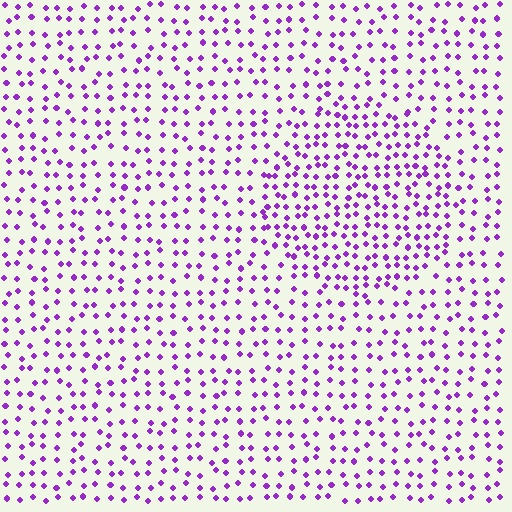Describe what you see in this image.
The image contains small purple elements arranged at two different densities. A circle-shaped region is visible where the elements are more densely packed than the surrounding area.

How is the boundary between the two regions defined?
The boundary is defined by a change in element density (approximately 1.7x ratio). All elements are the same color, size, and shape.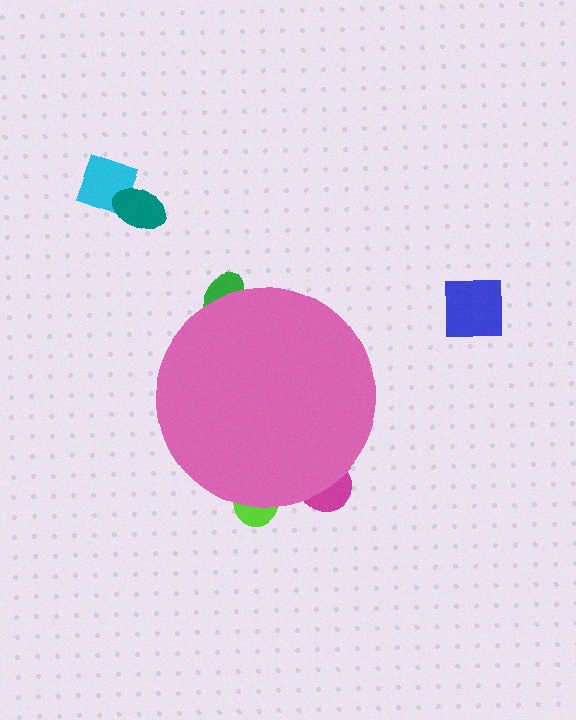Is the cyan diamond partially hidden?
No, the cyan diamond is fully visible.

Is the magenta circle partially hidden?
Yes, the magenta circle is partially hidden behind the pink circle.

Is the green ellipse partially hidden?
Yes, the green ellipse is partially hidden behind the pink circle.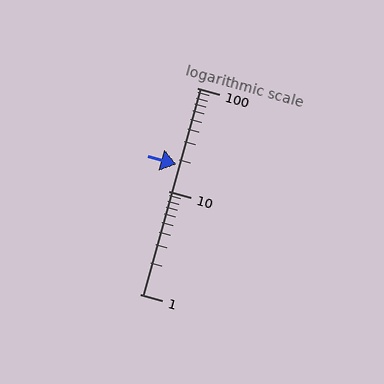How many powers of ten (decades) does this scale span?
The scale spans 2 decades, from 1 to 100.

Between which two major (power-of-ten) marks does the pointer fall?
The pointer is between 10 and 100.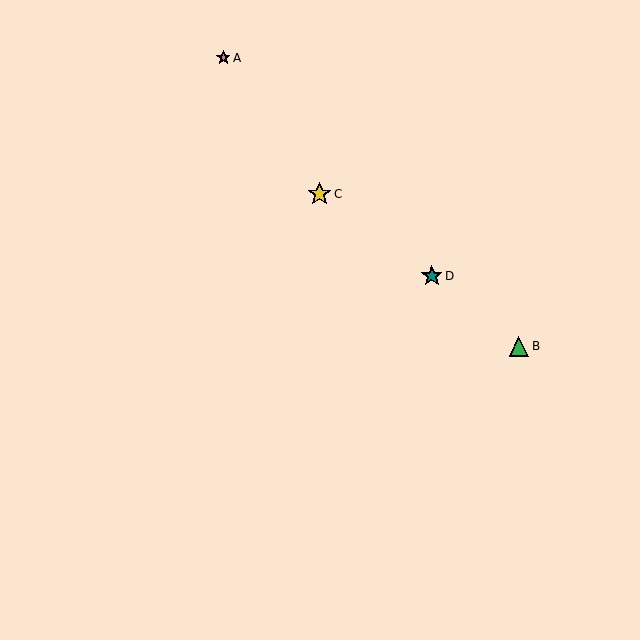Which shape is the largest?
The yellow star (labeled C) is the largest.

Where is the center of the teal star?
The center of the teal star is at (432, 276).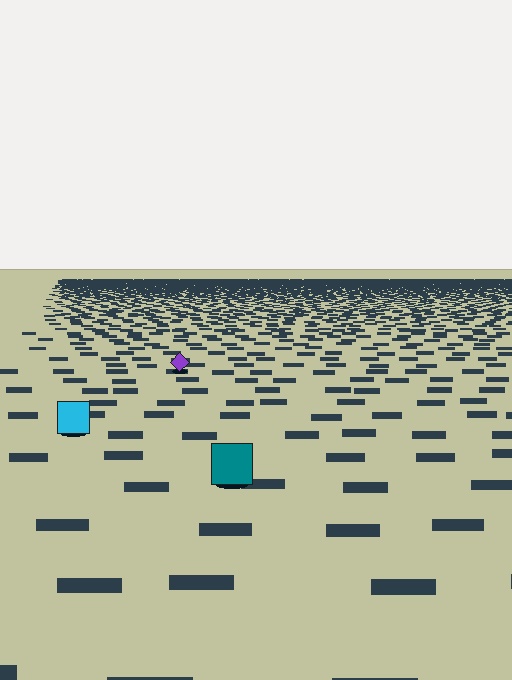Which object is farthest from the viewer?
The purple diamond is farthest from the viewer. It appears smaller and the ground texture around it is denser.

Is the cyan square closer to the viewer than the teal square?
No. The teal square is closer — you can tell from the texture gradient: the ground texture is coarser near it.